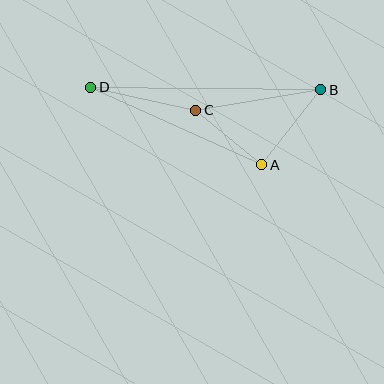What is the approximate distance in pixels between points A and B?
The distance between A and B is approximately 95 pixels.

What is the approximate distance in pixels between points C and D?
The distance between C and D is approximately 108 pixels.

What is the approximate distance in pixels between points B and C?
The distance between B and C is approximately 127 pixels.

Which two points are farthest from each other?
Points B and D are farthest from each other.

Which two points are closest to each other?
Points A and C are closest to each other.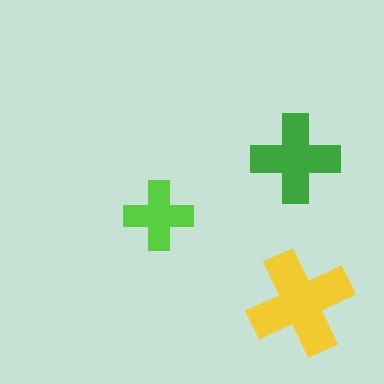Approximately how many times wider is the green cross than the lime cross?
About 1.5 times wider.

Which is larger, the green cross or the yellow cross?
The yellow one.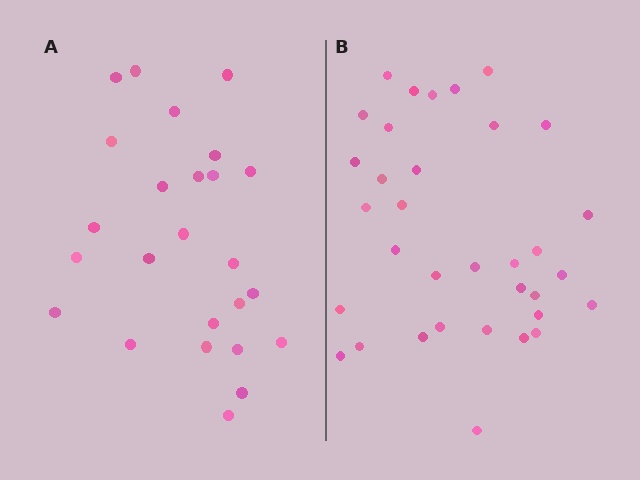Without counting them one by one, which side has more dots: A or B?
Region B (the right region) has more dots.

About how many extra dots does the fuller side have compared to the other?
Region B has roughly 8 or so more dots than region A.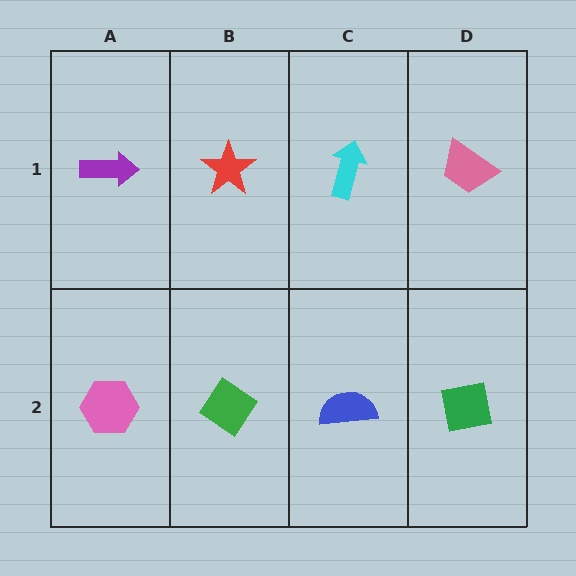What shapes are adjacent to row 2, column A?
A purple arrow (row 1, column A), a green diamond (row 2, column B).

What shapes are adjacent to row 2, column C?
A cyan arrow (row 1, column C), a green diamond (row 2, column B), a green square (row 2, column D).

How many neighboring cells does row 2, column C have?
3.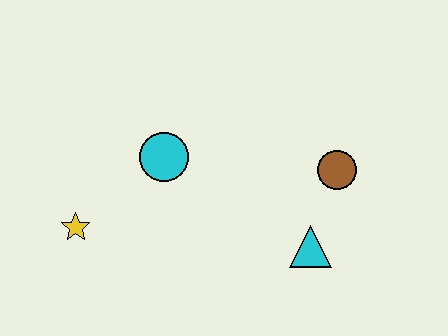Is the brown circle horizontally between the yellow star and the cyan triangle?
No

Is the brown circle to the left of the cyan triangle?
No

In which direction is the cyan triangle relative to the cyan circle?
The cyan triangle is to the right of the cyan circle.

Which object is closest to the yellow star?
The cyan circle is closest to the yellow star.